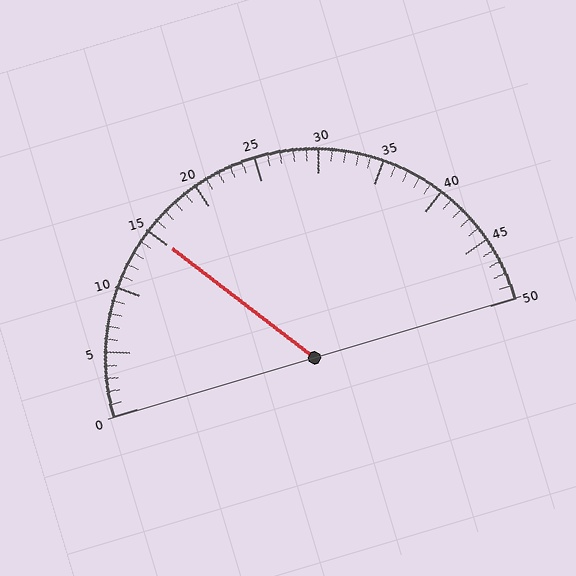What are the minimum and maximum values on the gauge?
The gauge ranges from 0 to 50.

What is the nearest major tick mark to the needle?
The nearest major tick mark is 15.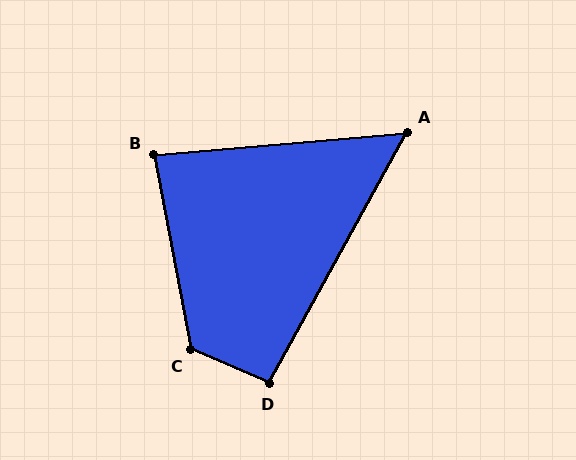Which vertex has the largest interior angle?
C, at approximately 124 degrees.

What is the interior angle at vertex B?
Approximately 84 degrees (acute).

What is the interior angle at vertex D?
Approximately 96 degrees (obtuse).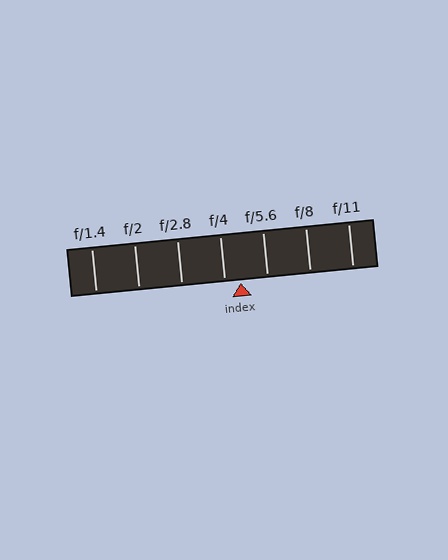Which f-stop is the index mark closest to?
The index mark is closest to f/4.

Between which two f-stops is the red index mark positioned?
The index mark is between f/4 and f/5.6.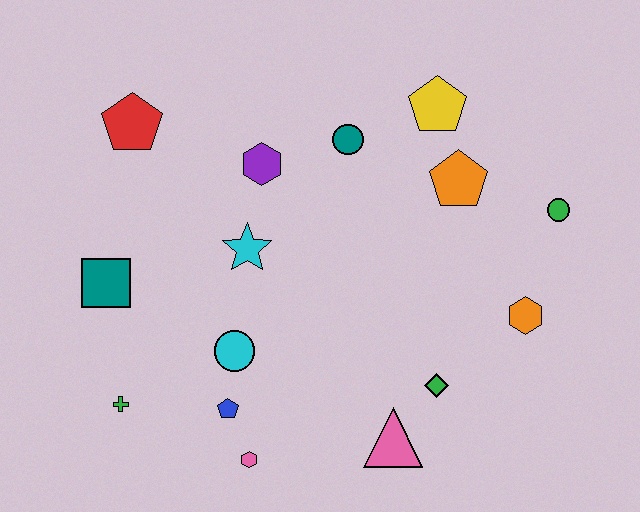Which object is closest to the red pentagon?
The purple hexagon is closest to the red pentagon.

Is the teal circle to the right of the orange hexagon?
No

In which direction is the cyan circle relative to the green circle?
The cyan circle is to the left of the green circle.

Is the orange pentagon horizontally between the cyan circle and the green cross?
No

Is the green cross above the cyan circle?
No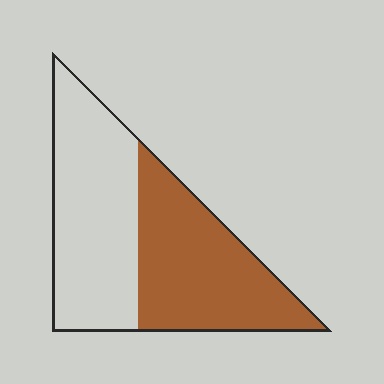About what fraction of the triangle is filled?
About one half (1/2).